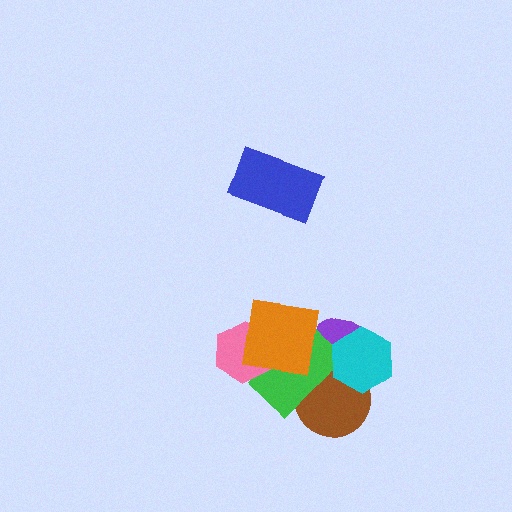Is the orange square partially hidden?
No, no other shape covers it.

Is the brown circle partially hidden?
Yes, it is partially covered by another shape.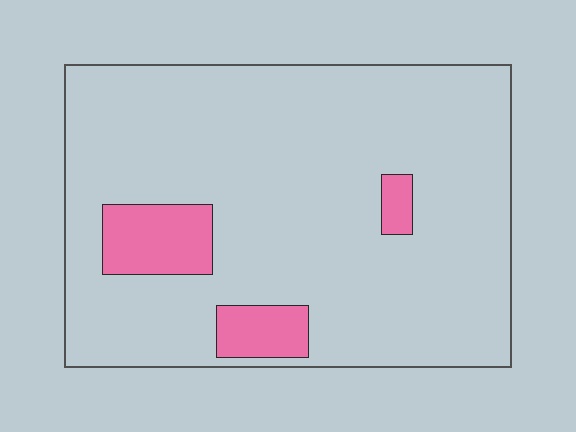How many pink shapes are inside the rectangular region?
3.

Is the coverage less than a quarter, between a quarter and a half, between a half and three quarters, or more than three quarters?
Less than a quarter.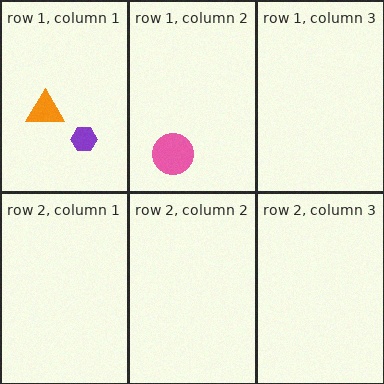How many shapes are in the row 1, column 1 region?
2.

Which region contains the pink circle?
The row 1, column 2 region.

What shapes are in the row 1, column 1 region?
The purple hexagon, the orange triangle.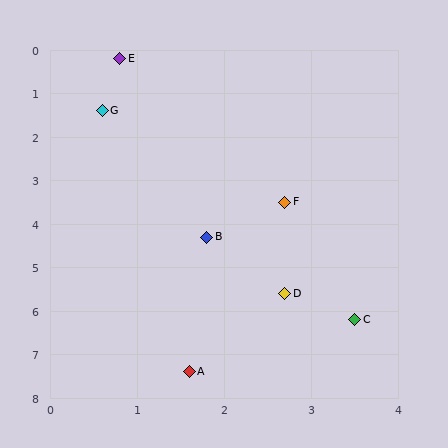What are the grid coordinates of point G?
Point G is at approximately (0.6, 1.4).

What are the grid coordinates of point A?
Point A is at approximately (1.6, 7.4).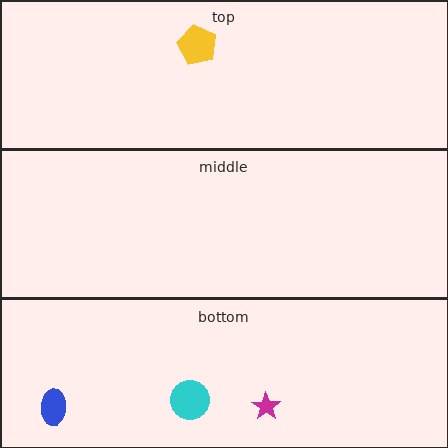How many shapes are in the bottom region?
3.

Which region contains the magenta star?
The bottom region.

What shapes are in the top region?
The yellow pentagon.